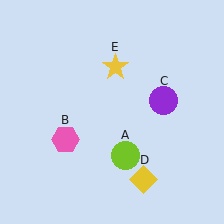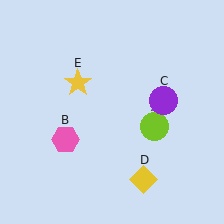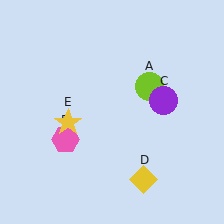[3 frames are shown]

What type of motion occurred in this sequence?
The lime circle (object A), yellow star (object E) rotated counterclockwise around the center of the scene.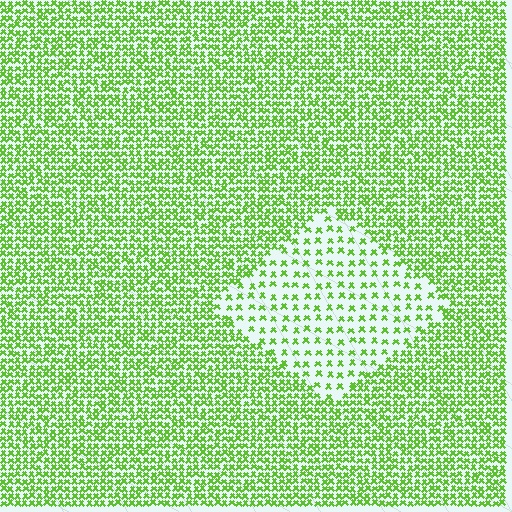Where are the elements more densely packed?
The elements are more densely packed outside the diamond boundary.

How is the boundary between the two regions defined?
The boundary is defined by a change in element density (approximately 2.5x ratio). All elements are the same color, size, and shape.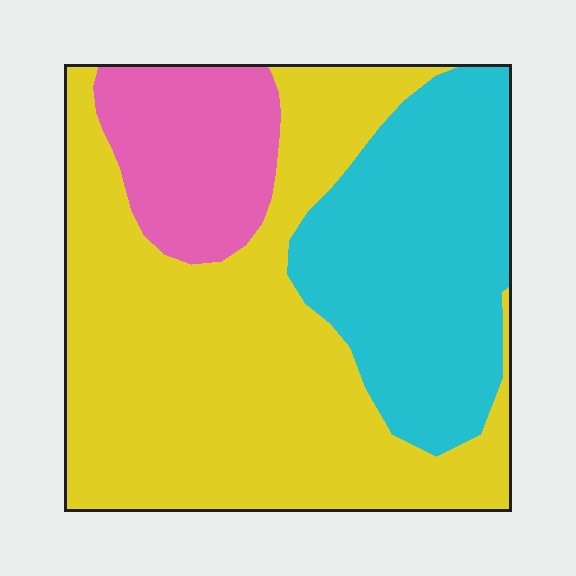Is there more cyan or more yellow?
Yellow.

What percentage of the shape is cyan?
Cyan covers about 30% of the shape.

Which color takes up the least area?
Pink, at roughly 15%.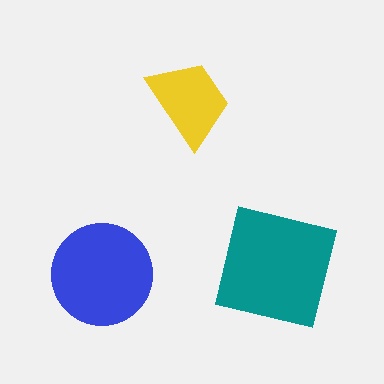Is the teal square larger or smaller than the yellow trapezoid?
Larger.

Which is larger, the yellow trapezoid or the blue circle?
The blue circle.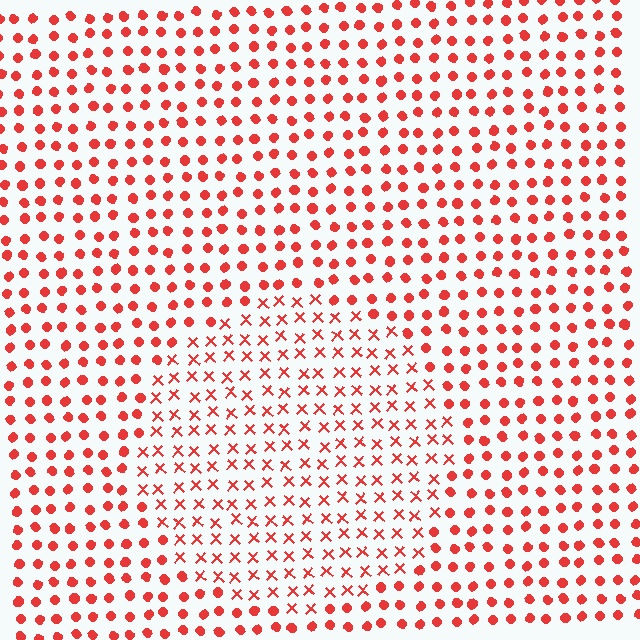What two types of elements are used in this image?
The image uses X marks inside the circle region and circles outside it.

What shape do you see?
I see a circle.